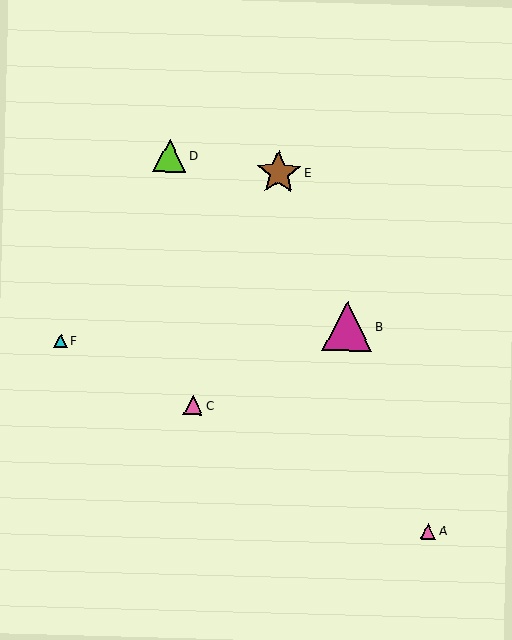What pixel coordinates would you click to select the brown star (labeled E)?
Click at (279, 173) to select the brown star E.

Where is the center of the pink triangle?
The center of the pink triangle is at (193, 405).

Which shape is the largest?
The magenta triangle (labeled B) is the largest.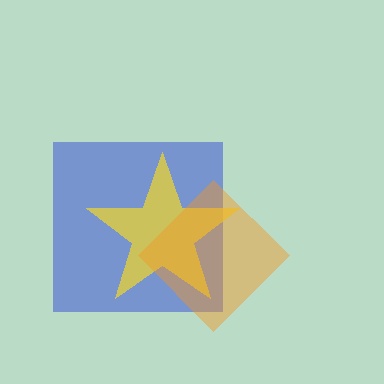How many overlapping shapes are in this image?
There are 3 overlapping shapes in the image.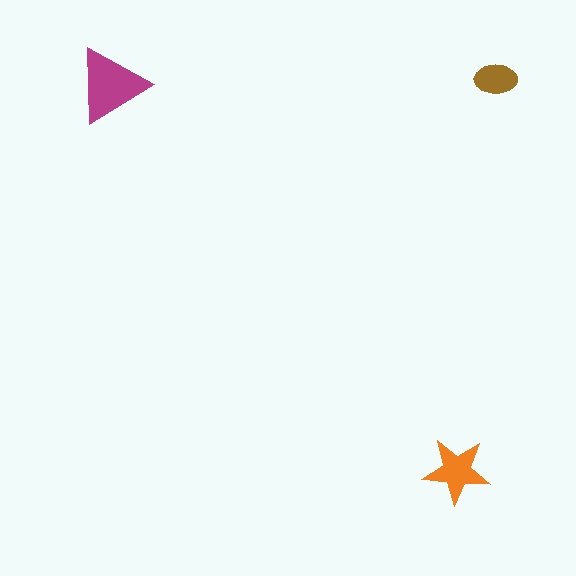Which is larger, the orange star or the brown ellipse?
The orange star.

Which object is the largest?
The magenta triangle.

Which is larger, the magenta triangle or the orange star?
The magenta triangle.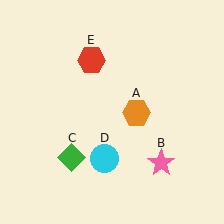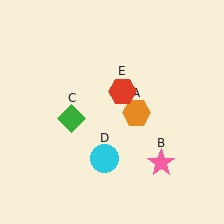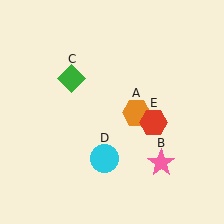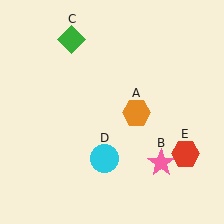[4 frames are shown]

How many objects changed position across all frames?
2 objects changed position: green diamond (object C), red hexagon (object E).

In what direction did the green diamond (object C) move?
The green diamond (object C) moved up.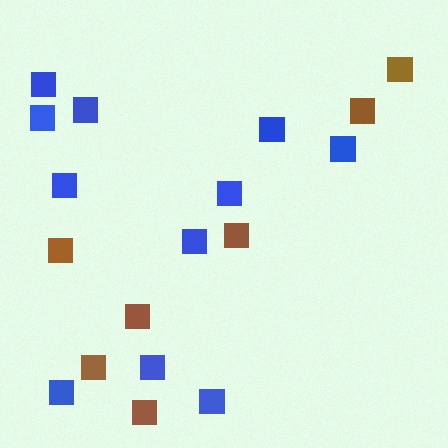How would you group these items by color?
There are 2 groups: one group of brown squares (7) and one group of blue squares (11).